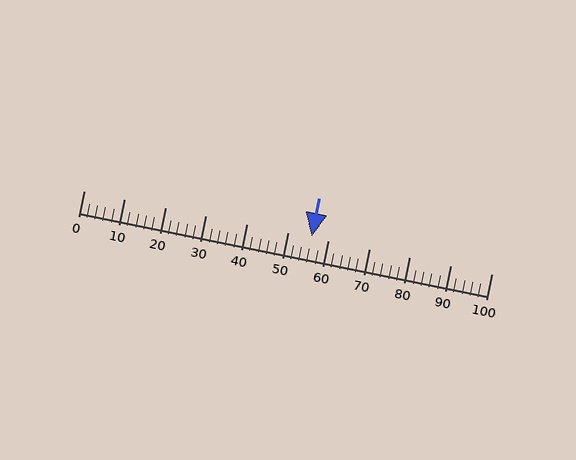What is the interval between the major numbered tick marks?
The major tick marks are spaced 10 units apart.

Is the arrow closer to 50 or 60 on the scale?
The arrow is closer to 60.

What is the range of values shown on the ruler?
The ruler shows values from 0 to 100.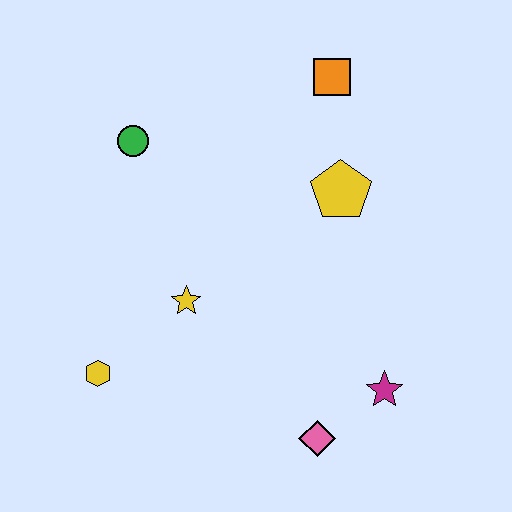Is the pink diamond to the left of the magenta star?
Yes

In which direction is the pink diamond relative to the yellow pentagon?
The pink diamond is below the yellow pentagon.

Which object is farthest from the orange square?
The yellow hexagon is farthest from the orange square.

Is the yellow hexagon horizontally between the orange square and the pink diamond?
No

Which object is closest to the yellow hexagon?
The yellow star is closest to the yellow hexagon.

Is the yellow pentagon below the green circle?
Yes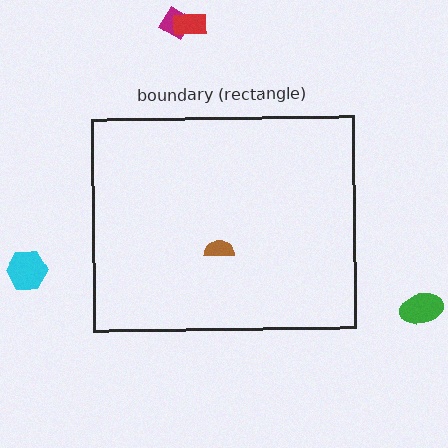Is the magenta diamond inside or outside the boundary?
Outside.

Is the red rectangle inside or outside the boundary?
Outside.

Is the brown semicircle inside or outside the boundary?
Inside.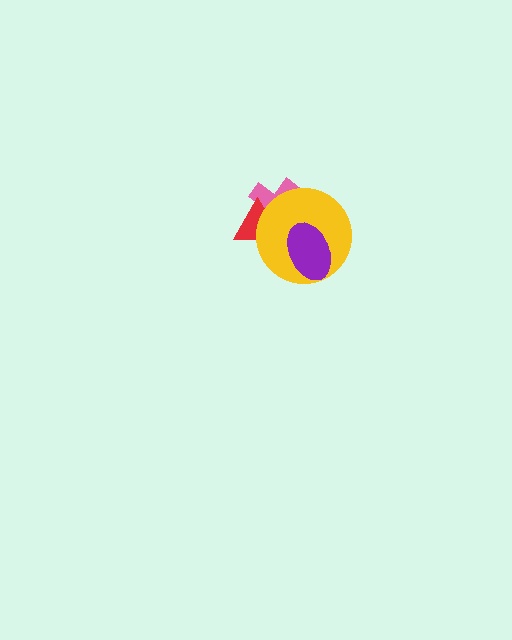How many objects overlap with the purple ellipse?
1 object overlaps with the purple ellipse.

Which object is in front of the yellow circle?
The purple ellipse is in front of the yellow circle.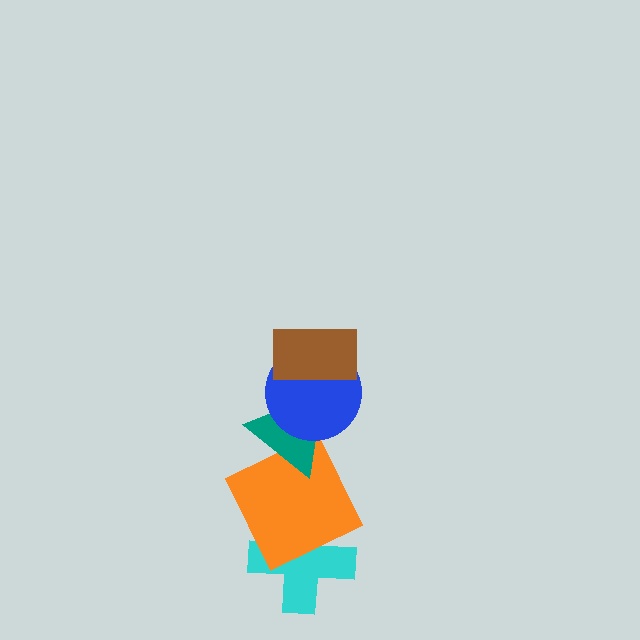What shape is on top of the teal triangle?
The blue circle is on top of the teal triangle.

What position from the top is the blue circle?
The blue circle is 2nd from the top.